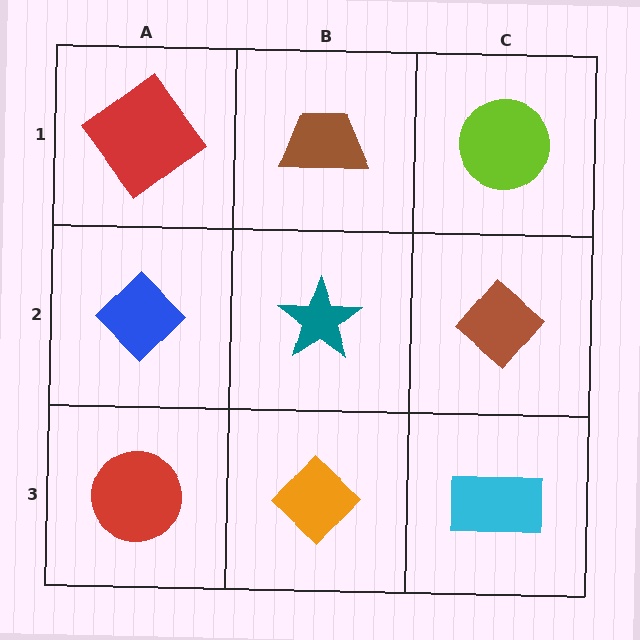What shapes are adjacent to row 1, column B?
A teal star (row 2, column B), a red diamond (row 1, column A), a lime circle (row 1, column C).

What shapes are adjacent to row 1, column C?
A brown diamond (row 2, column C), a brown trapezoid (row 1, column B).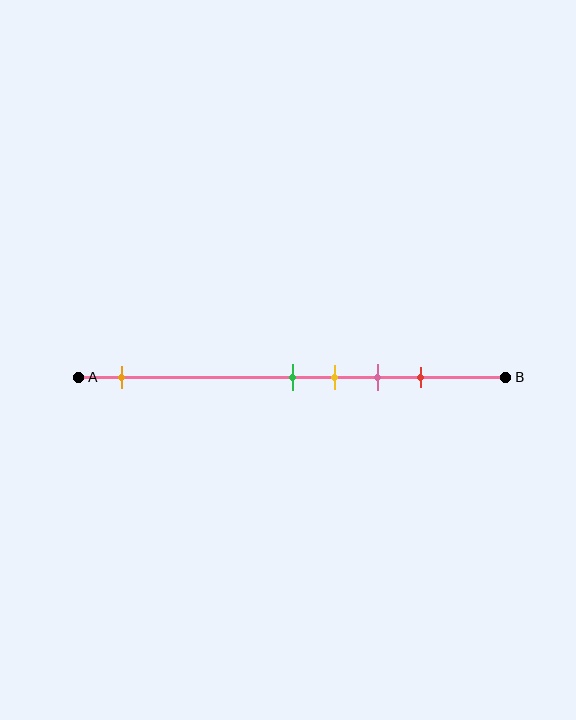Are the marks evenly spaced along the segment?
No, the marks are not evenly spaced.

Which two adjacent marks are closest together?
The green and yellow marks are the closest adjacent pair.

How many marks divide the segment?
There are 5 marks dividing the segment.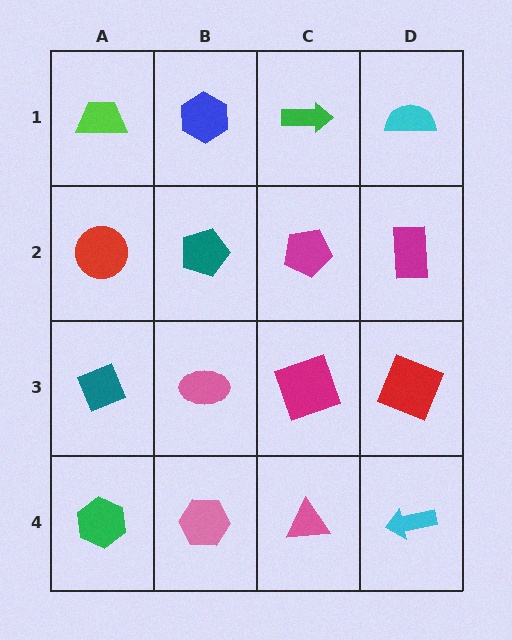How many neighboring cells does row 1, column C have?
3.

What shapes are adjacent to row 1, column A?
A red circle (row 2, column A), a blue hexagon (row 1, column B).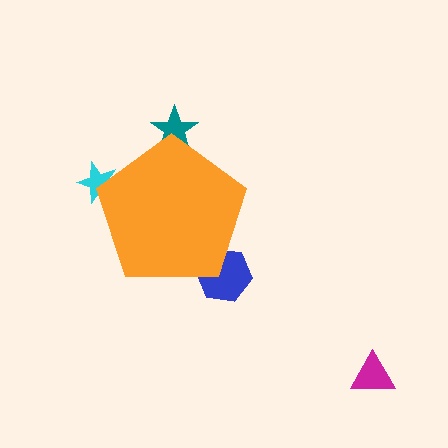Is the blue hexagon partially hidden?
Yes, the blue hexagon is partially hidden behind the orange pentagon.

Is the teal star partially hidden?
Yes, the teal star is partially hidden behind the orange pentagon.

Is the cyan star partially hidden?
Yes, the cyan star is partially hidden behind the orange pentagon.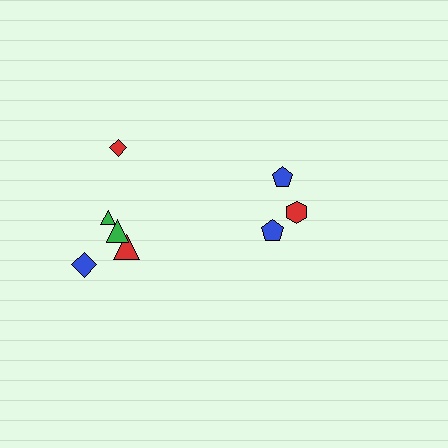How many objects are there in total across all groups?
There are 8 objects.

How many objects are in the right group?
There are 3 objects.